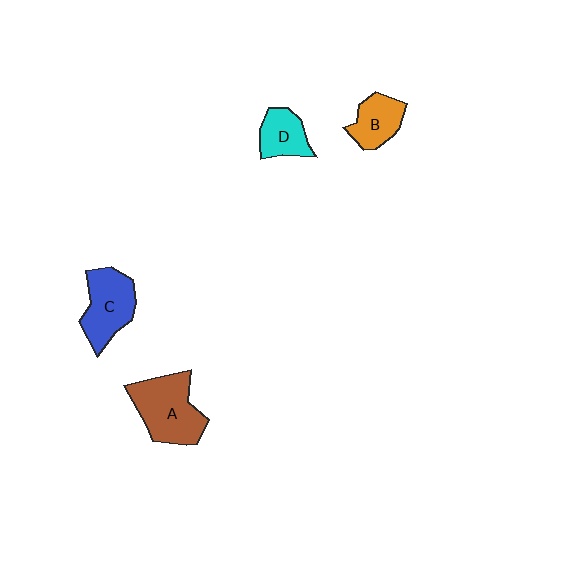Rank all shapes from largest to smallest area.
From largest to smallest: A (brown), C (blue), B (orange), D (cyan).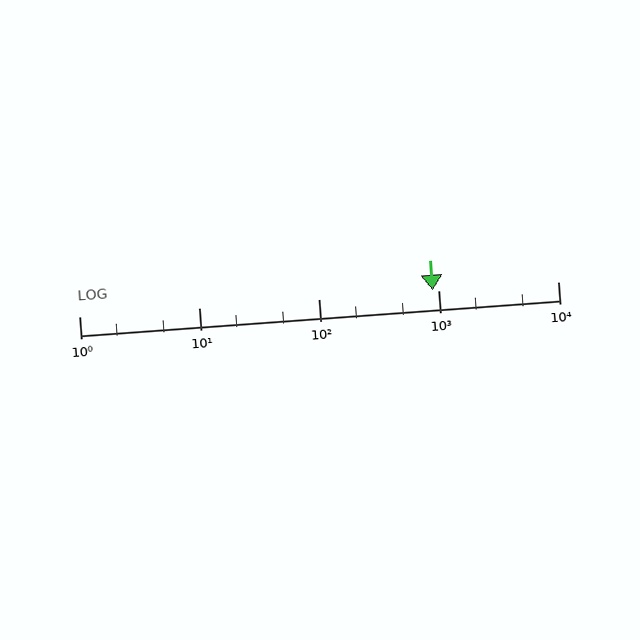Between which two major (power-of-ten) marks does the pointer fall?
The pointer is between 100 and 1000.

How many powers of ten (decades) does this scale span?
The scale spans 4 decades, from 1 to 10000.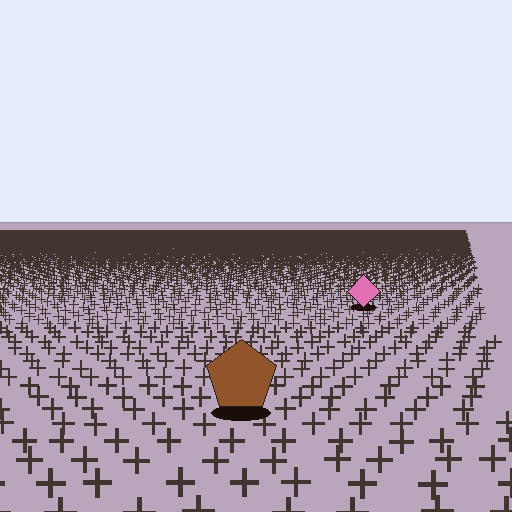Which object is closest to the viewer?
The brown pentagon is closest. The texture marks near it are larger and more spread out.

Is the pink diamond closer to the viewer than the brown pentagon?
No. The brown pentagon is closer — you can tell from the texture gradient: the ground texture is coarser near it.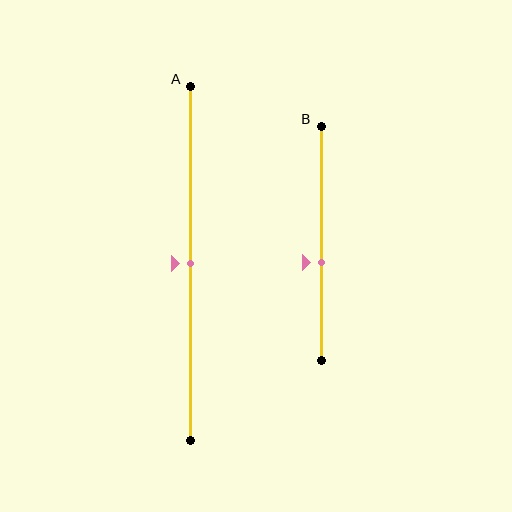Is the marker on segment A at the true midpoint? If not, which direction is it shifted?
Yes, the marker on segment A is at the true midpoint.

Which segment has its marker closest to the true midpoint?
Segment A has its marker closest to the true midpoint.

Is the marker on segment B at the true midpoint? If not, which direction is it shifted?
No, the marker on segment B is shifted downward by about 8% of the segment length.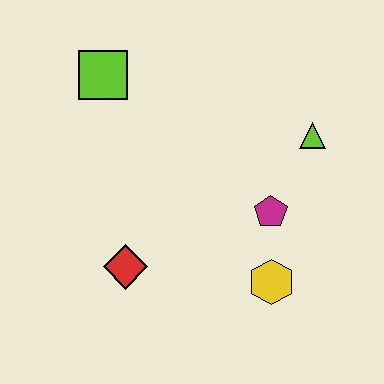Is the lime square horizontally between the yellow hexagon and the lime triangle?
No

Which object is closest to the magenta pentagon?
The yellow hexagon is closest to the magenta pentagon.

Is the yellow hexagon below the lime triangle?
Yes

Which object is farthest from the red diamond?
The lime triangle is farthest from the red diamond.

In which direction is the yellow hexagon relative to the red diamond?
The yellow hexagon is to the right of the red diamond.